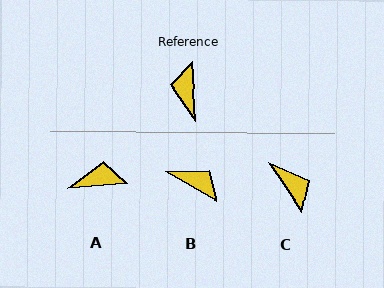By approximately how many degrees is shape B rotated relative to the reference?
Approximately 124 degrees clockwise.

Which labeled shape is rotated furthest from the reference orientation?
C, about 150 degrees away.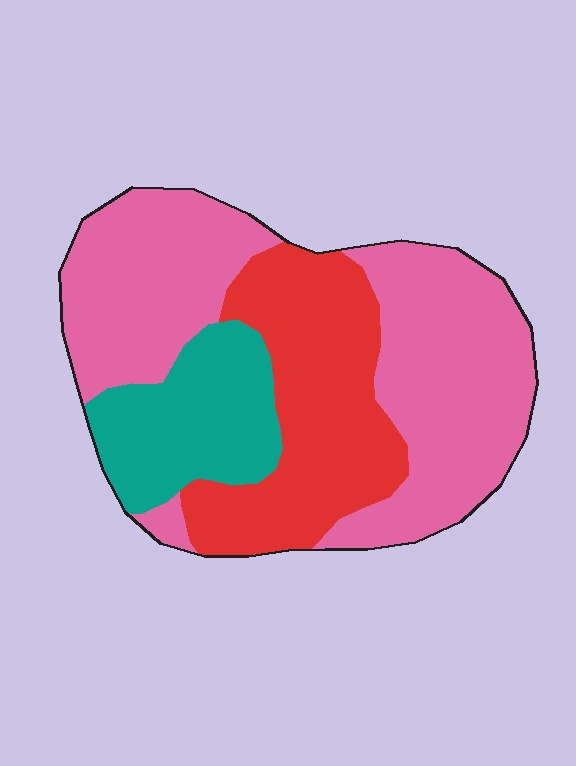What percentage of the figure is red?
Red covers roughly 30% of the figure.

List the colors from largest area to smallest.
From largest to smallest: pink, red, teal.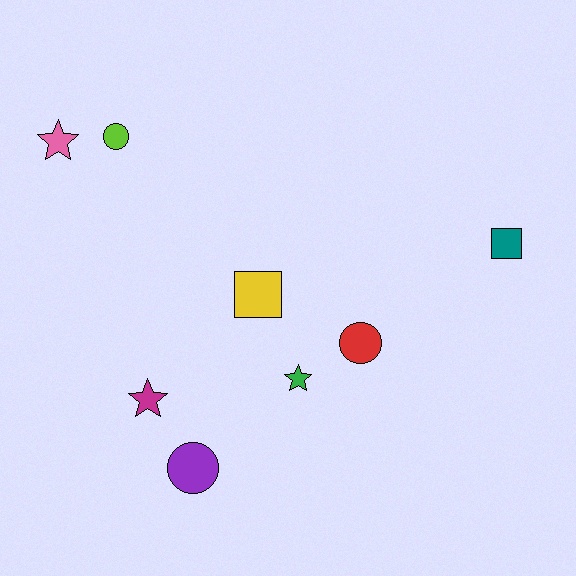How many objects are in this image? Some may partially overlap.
There are 8 objects.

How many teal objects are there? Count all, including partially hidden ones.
There is 1 teal object.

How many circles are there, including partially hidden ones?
There are 3 circles.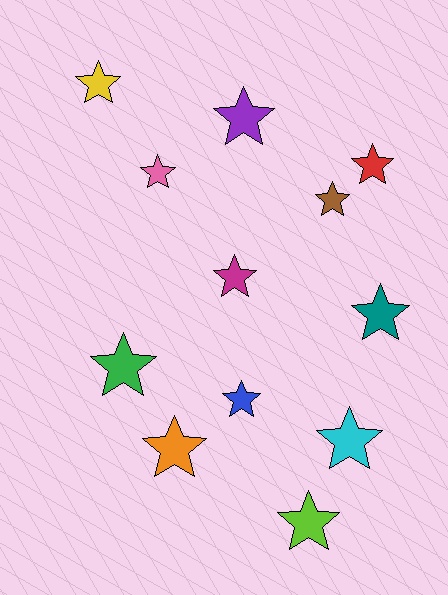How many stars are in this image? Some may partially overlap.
There are 12 stars.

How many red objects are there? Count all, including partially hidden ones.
There is 1 red object.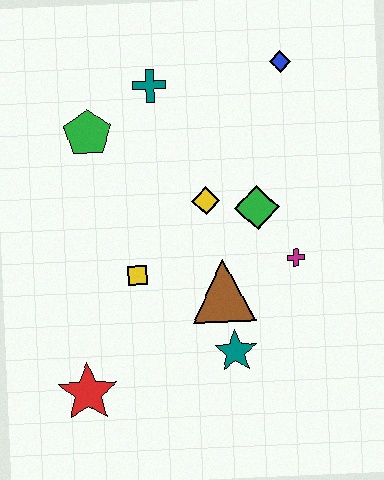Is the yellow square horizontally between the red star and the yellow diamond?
Yes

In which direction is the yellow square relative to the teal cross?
The yellow square is below the teal cross.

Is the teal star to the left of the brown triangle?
No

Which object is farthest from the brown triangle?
The blue diamond is farthest from the brown triangle.